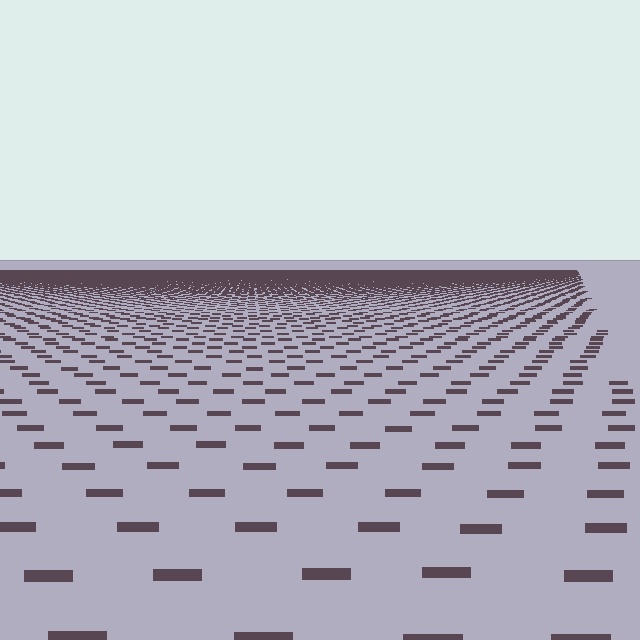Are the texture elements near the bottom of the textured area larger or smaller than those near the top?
Larger. Near the bottom, elements are closer to the viewer and appear at a bigger on-screen size.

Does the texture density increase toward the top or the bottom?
Density increases toward the top.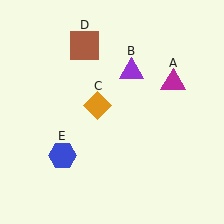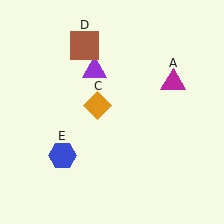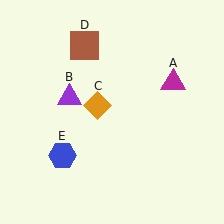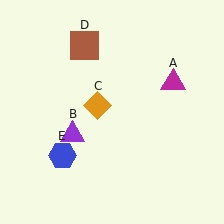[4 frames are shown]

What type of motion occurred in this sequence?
The purple triangle (object B) rotated counterclockwise around the center of the scene.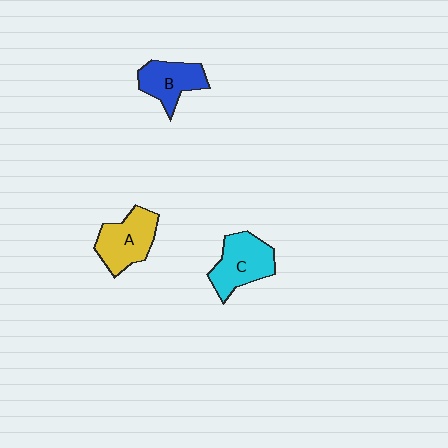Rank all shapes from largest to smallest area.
From largest to smallest: C (cyan), A (yellow), B (blue).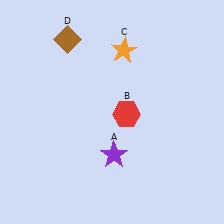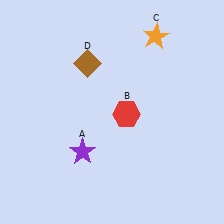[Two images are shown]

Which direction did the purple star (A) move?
The purple star (A) moved left.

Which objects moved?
The objects that moved are: the purple star (A), the orange star (C), the brown diamond (D).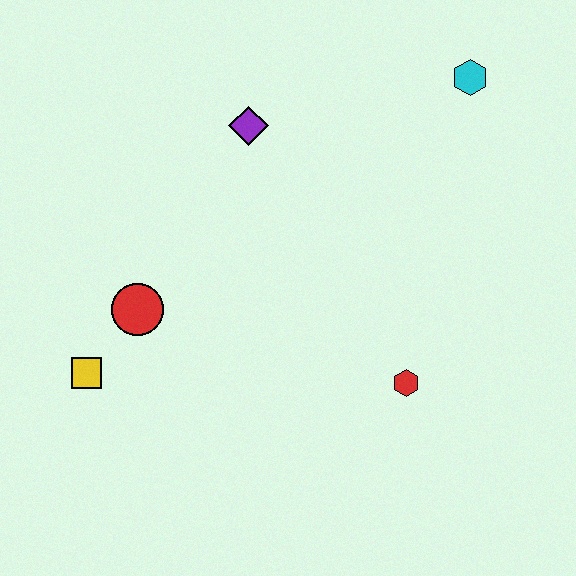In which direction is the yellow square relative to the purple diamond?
The yellow square is below the purple diamond.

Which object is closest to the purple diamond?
The red circle is closest to the purple diamond.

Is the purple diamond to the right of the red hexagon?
No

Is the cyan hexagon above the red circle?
Yes